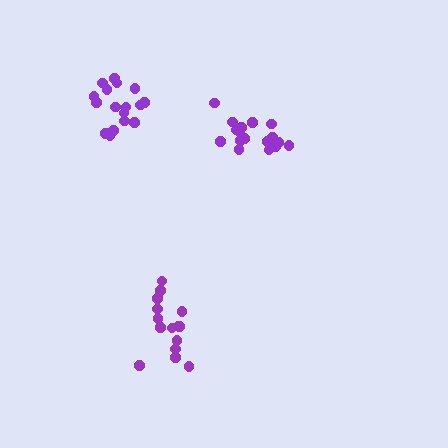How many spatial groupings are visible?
There are 3 spatial groupings.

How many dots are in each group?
Group 1: 19 dots, Group 2: 15 dots, Group 3: 17 dots (51 total).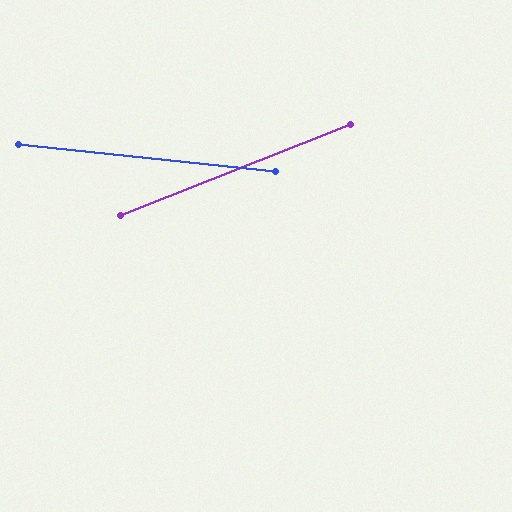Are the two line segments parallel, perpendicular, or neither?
Neither parallel nor perpendicular — they differ by about 27°.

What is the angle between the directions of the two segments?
Approximately 27 degrees.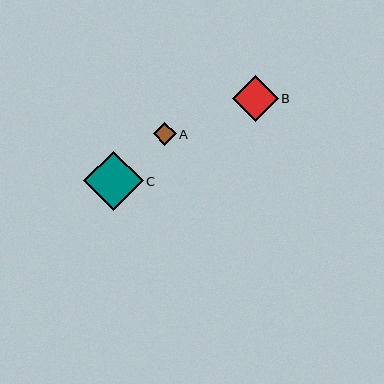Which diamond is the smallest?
Diamond A is the smallest with a size of approximately 23 pixels.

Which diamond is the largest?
Diamond C is the largest with a size of approximately 60 pixels.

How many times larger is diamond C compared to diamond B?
Diamond C is approximately 1.3 times the size of diamond B.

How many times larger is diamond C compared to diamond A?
Diamond C is approximately 2.6 times the size of diamond A.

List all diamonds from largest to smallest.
From largest to smallest: C, B, A.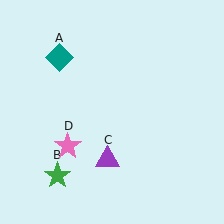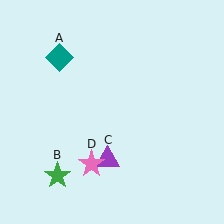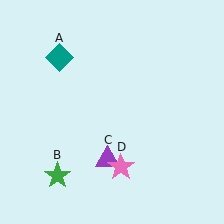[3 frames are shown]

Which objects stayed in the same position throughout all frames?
Teal diamond (object A) and green star (object B) and purple triangle (object C) remained stationary.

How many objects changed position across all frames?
1 object changed position: pink star (object D).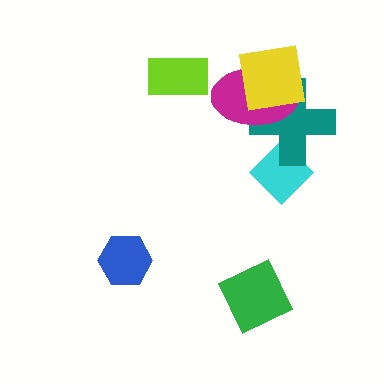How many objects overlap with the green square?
0 objects overlap with the green square.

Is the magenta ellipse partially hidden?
Yes, it is partially covered by another shape.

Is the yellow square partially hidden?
No, no other shape covers it.